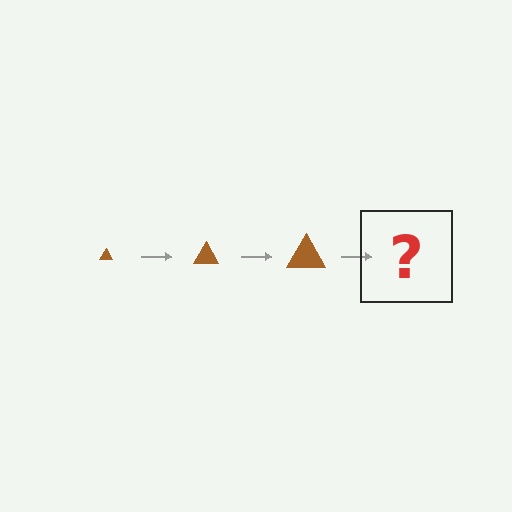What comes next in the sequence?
The next element should be a brown triangle, larger than the previous one.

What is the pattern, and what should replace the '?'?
The pattern is that the triangle gets progressively larger each step. The '?' should be a brown triangle, larger than the previous one.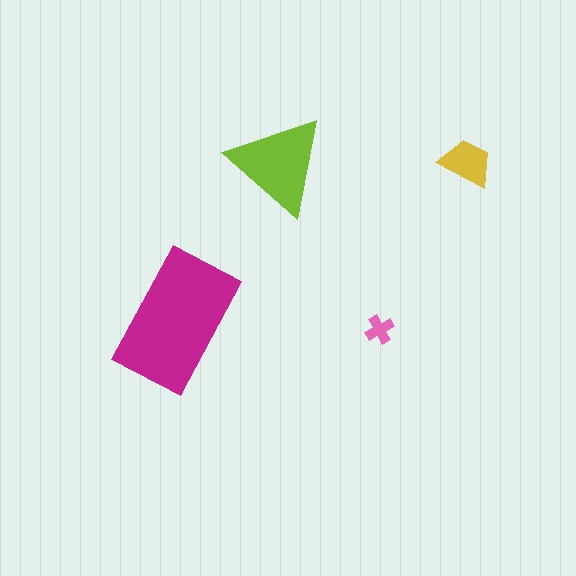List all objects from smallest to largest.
The pink cross, the yellow trapezoid, the lime triangle, the magenta rectangle.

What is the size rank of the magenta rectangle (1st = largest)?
1st.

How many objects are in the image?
There are 4 objects in the image.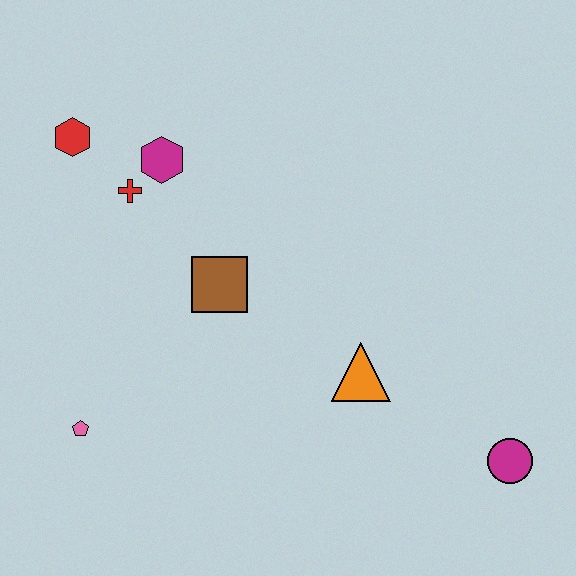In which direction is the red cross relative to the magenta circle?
The red cross is to the left of the magenta circle.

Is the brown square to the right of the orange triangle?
No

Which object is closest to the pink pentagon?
The brown square is closest to the pink pentagon.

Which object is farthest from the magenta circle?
The red hexagon is farthest from the magenta circle.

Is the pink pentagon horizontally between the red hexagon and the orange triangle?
Yes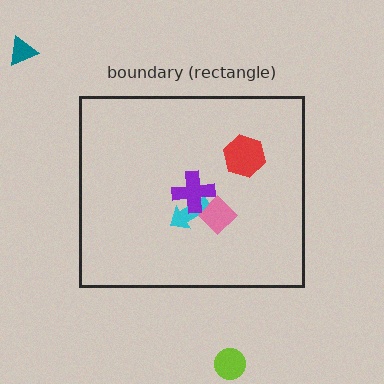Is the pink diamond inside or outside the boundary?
Inside.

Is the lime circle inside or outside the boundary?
Outside.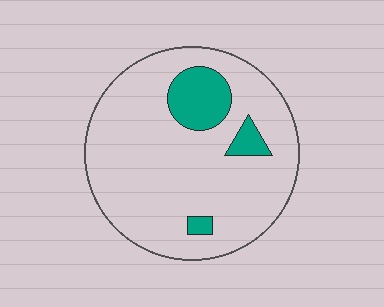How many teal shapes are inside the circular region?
3.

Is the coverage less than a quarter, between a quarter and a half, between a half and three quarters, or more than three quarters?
Less than a quarter.